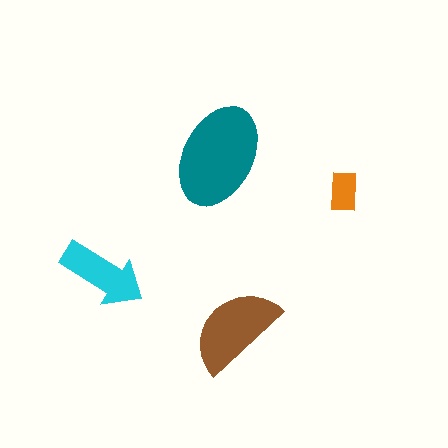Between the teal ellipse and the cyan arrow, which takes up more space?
The teal ellipse.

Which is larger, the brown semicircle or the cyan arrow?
The brown semicircle.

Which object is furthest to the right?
The orange rectangle is rightmost.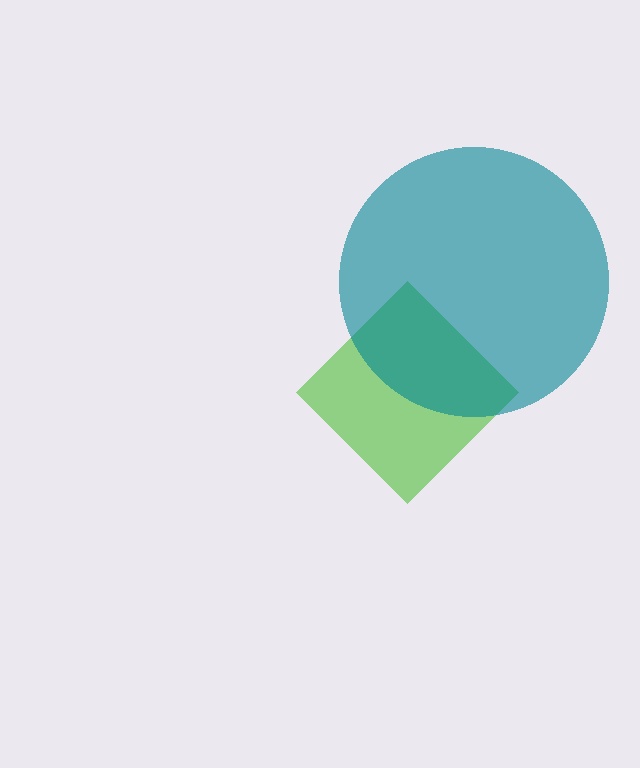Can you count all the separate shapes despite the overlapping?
Yes, there are 2 separate shapes.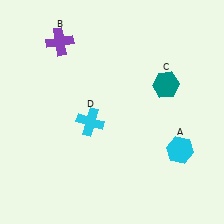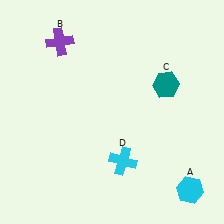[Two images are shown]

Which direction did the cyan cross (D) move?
The cyan cross (D) moved down.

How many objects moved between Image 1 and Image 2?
2 objects moved between the two images.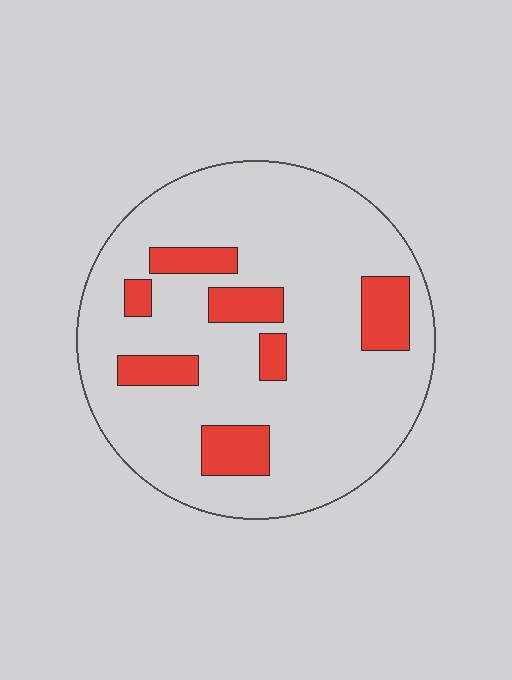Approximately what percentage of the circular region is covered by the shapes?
Approximately 15%.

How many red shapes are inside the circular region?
7.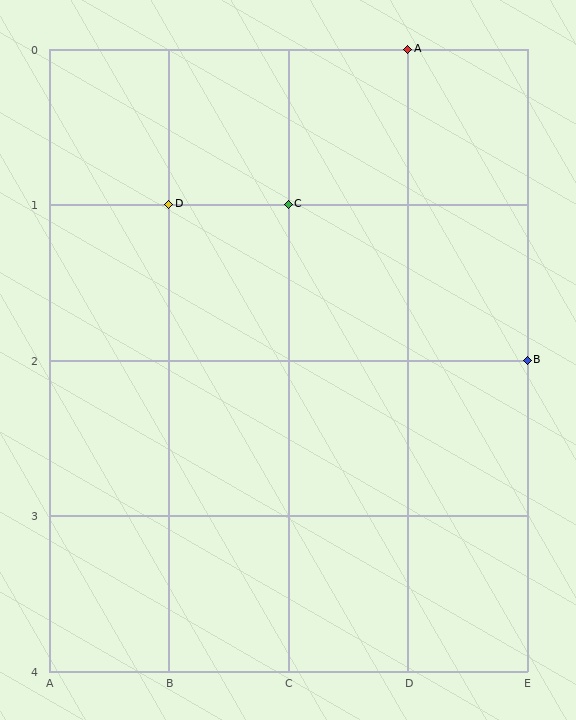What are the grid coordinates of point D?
Point D is at grid coordinates (B, 1).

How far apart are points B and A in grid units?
Points B and A are 1 column and 2 rows apart (about 2.2 grid units diagonally).